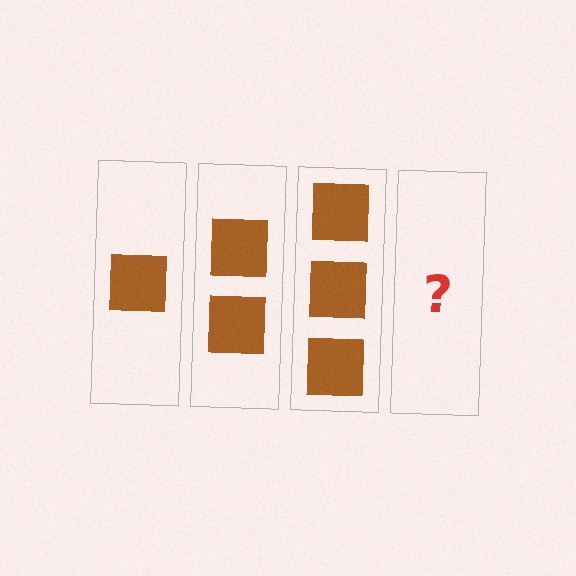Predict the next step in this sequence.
The next step is 4 squares.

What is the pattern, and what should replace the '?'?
The pattern is that each step adds one more square. The '?' should be 4 squares.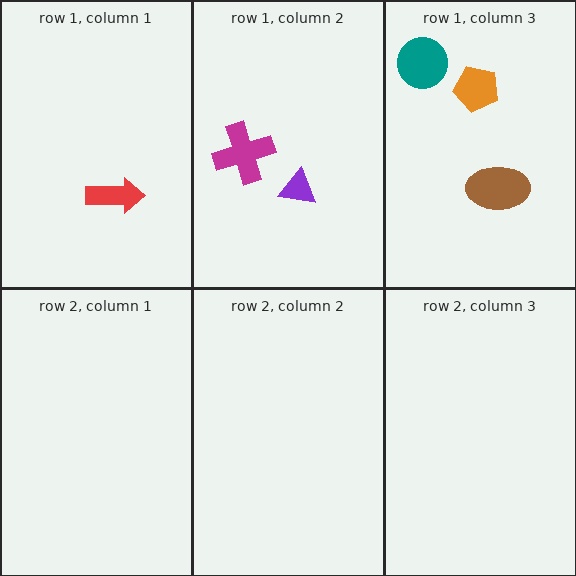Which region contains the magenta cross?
The row 1, column 2 region.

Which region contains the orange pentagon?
The row 1, column 3 region.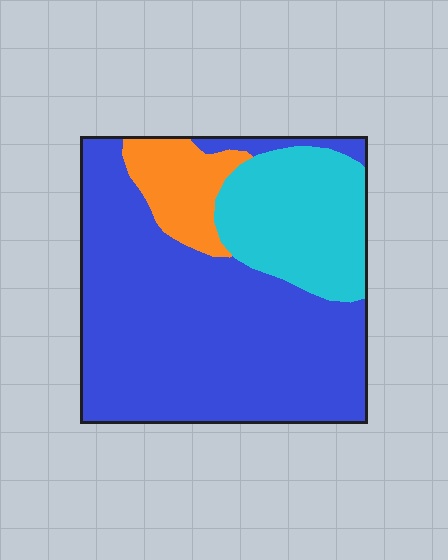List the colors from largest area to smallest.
From largest to smallest: blue, cyan, orange.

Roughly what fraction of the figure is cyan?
Cyan covers about 25% of the figure.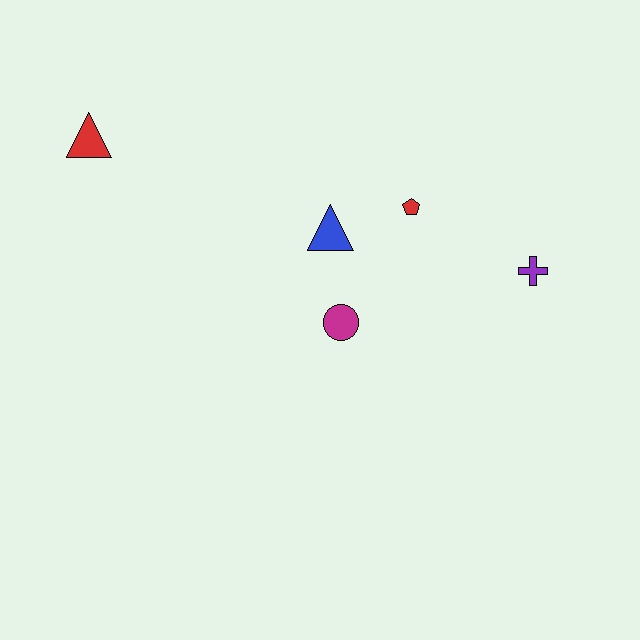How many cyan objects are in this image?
There are no cyan objects.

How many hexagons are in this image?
There are no hexagons.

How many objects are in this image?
There are 5 objects.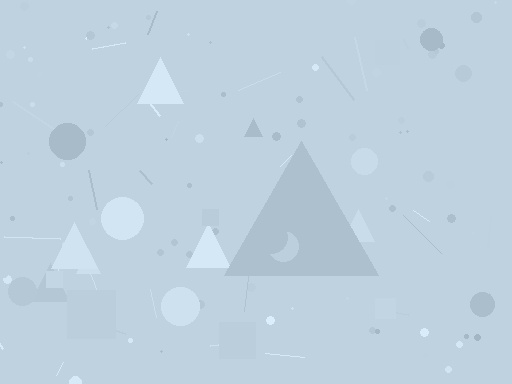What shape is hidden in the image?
A triangle is hidden in the image.